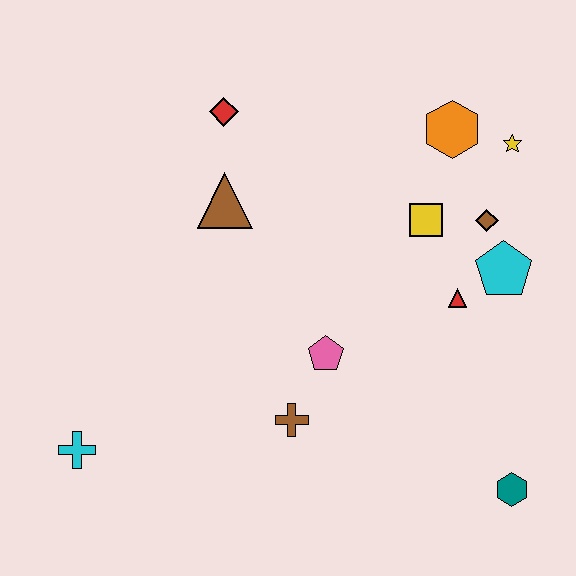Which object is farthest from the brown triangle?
The teal hexagon is farthest from the brown triangle.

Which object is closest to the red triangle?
The cyan pentagon is closest to the red triangle.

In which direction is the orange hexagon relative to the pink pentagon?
The orange hexagon is above the pink pentagon.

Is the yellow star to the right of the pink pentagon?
Yes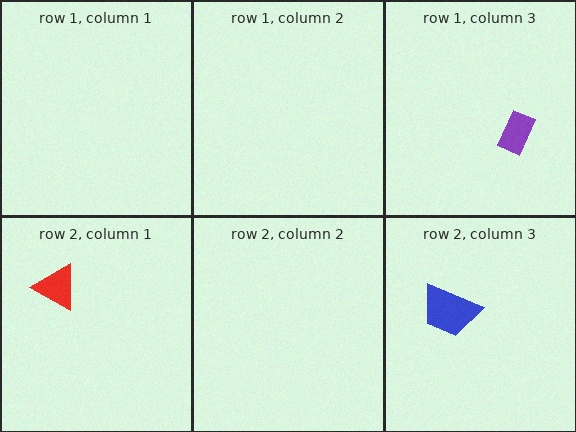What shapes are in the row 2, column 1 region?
The red triangle.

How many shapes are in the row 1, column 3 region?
1.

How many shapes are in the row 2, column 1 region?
1.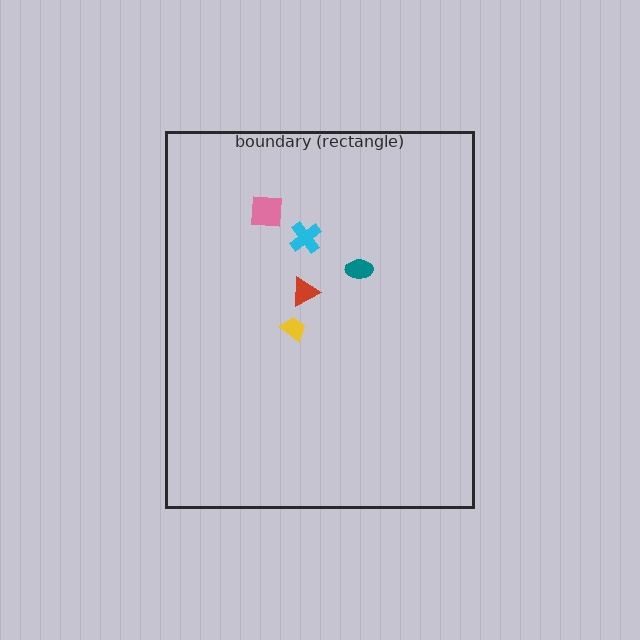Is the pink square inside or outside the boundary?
Inside.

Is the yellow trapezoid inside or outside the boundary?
Inside.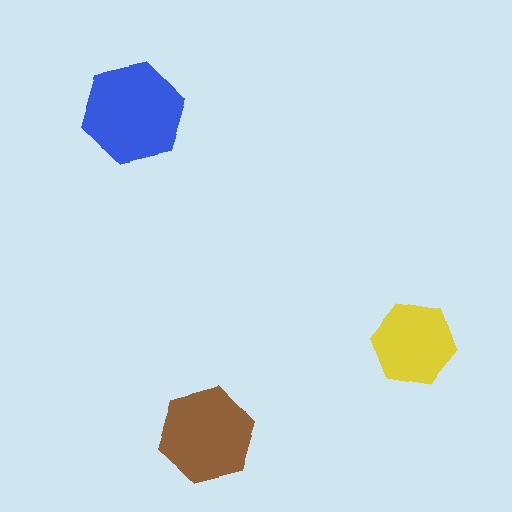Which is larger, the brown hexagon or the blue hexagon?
The blue one.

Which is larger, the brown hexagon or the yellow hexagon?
The brown one.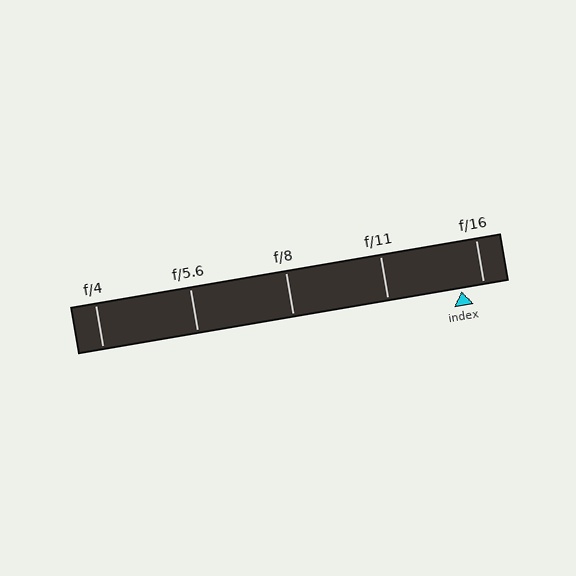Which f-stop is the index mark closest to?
The index mark is closest to f/16.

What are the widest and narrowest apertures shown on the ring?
The widest aperture shown is f/4 and the narrowest is f/16.